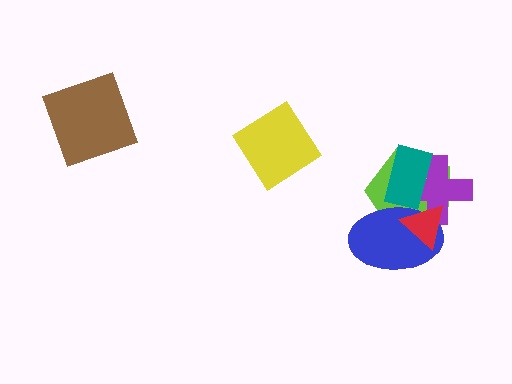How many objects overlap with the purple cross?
4 objects overlap with the purple cross.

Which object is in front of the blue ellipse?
The red triangle is in front of the blue ellipse.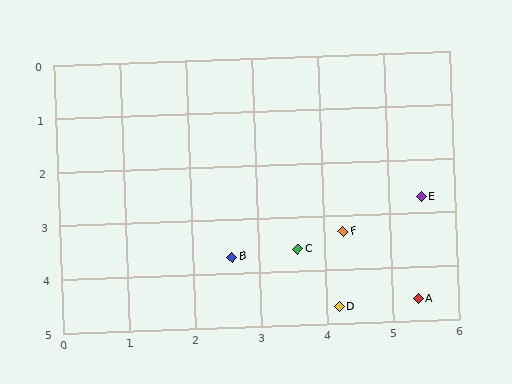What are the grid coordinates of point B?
Point B is at approximately (2.6, 3.7).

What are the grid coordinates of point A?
Point A is at approximately (5.4, 4.6).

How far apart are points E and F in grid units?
Points E and F are about 1.3 grid units apart.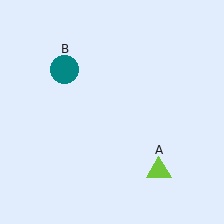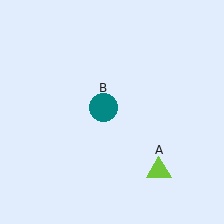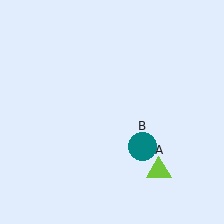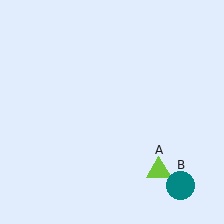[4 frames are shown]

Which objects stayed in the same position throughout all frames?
Lime triangle (object A) remained stationary.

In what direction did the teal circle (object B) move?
The teal circle (object B) moved down and to the right.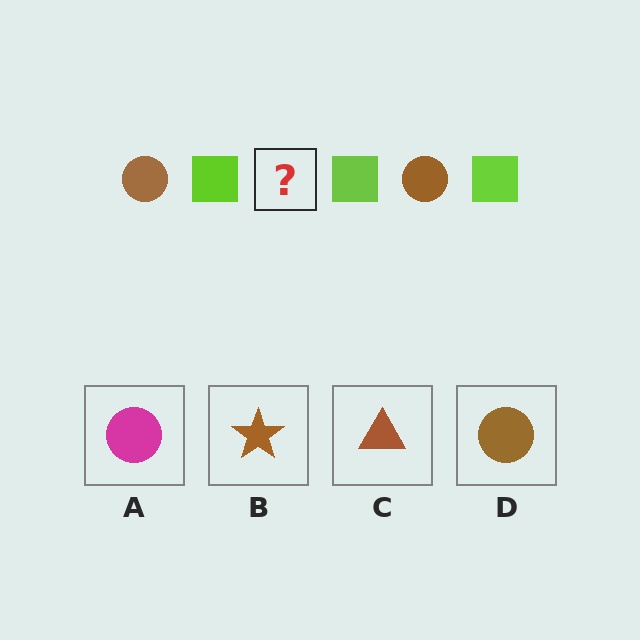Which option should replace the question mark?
Option D.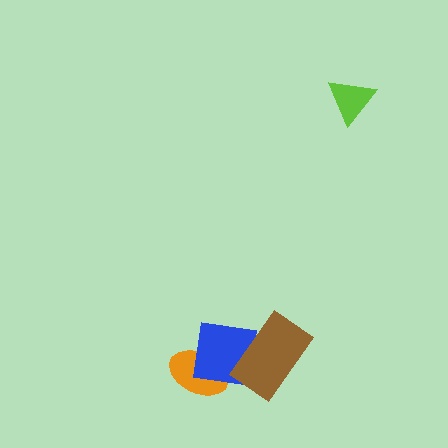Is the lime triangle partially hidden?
No, no other shape covers it.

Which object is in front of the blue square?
The brown rectangle is in front of the blue square.